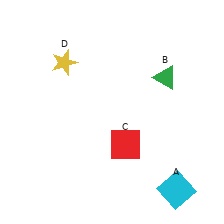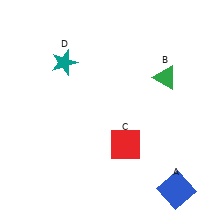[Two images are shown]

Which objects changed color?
A changed from cyan to blue. D changed from yellow to teal.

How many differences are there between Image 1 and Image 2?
There are 2 differences between the two images.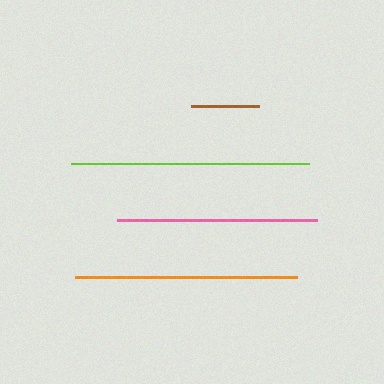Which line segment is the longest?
The lime line is the longest at approximately 238 pixels.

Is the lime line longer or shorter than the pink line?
The lime line is longer than the pink line.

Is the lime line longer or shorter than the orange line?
The lime line is longer than the orange line.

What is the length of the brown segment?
The brown segment is approximately 68 pixels long.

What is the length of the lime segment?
The lime segment is approximately 238 pixels long.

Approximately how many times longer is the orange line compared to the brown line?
The orange line is approximately 3.3 times the length of the brown line.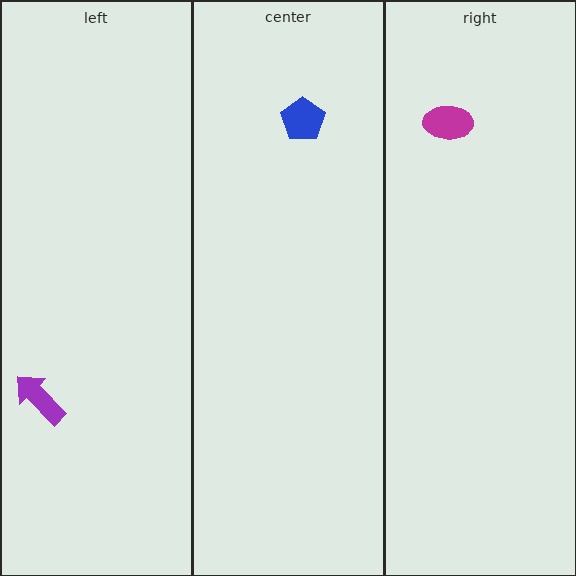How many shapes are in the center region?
1.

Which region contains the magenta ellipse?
The right region.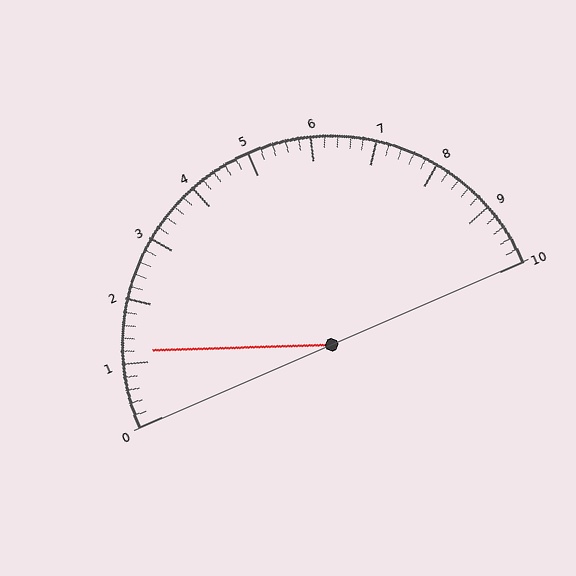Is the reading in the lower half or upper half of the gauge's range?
The reading is in the lower half of the range (0 to 10).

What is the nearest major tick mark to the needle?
The nearest major tick mark is 1.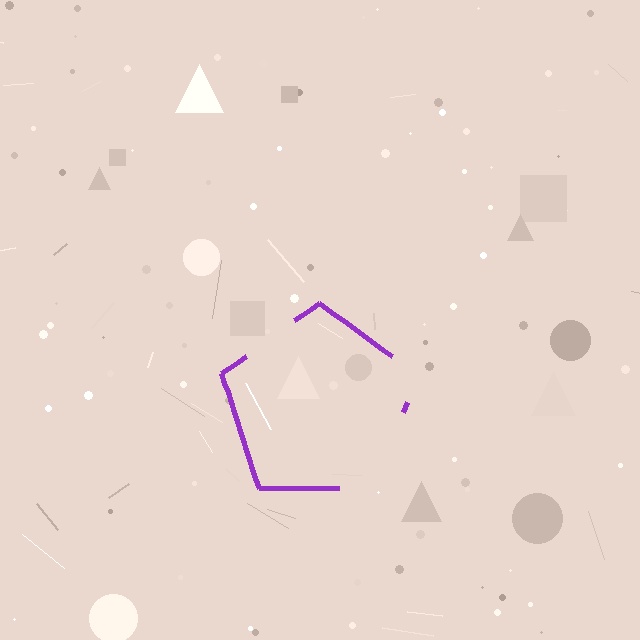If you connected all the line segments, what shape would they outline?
They would outline a pentagon.